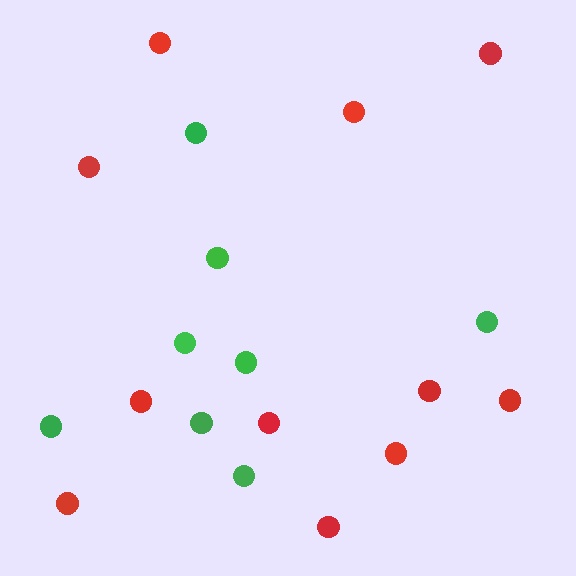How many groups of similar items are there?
There are 2 groups: one group of green circles (8) and one group of red circles (11).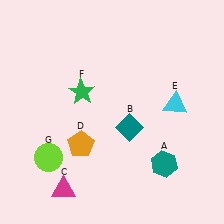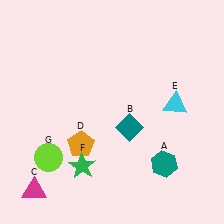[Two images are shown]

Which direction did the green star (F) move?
The green star (F) moved down.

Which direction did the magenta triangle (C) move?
The magenta triangle (C) moved left.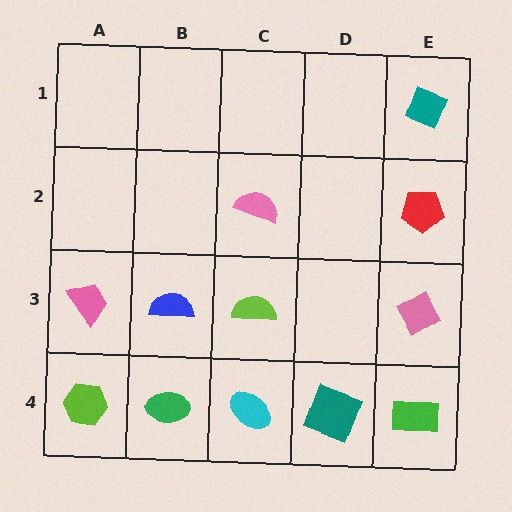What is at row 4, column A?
A lime hexagon.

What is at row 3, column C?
A lime semicircle.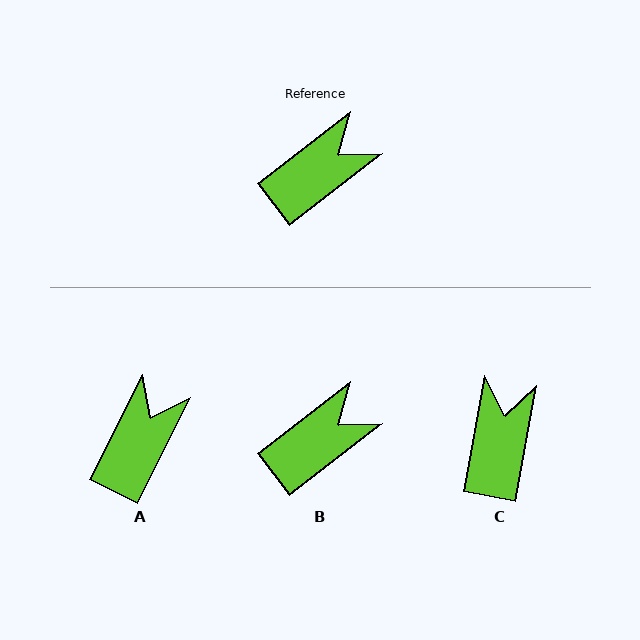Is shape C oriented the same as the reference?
No, it is off by about 42 degrees.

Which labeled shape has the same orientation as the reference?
B.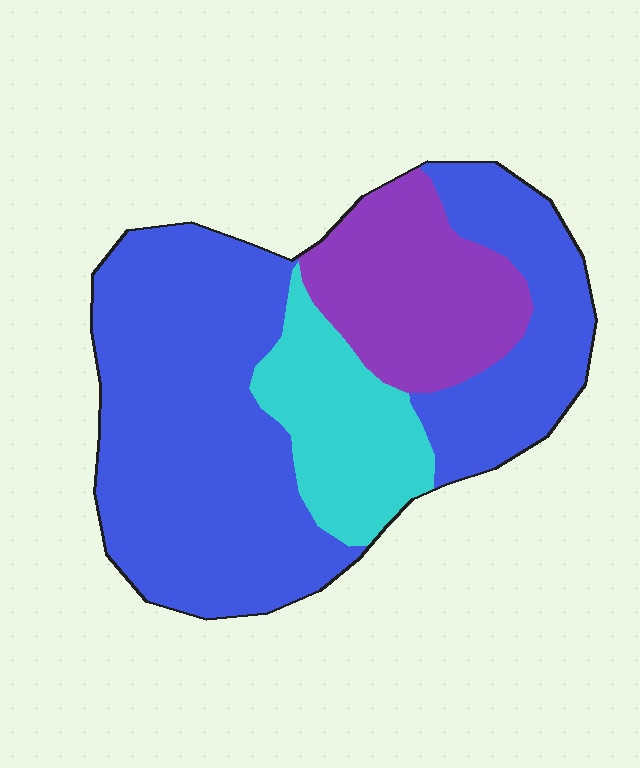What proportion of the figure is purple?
Purple takes up less than a quarter of the figure.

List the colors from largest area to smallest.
From largest to smallest: blue, purple, cyan.